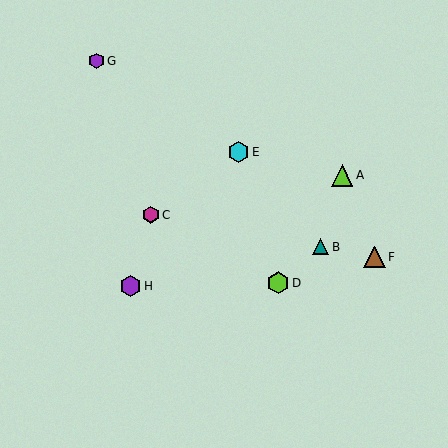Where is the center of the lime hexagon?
The center of the lime hexagon is at (278, 283).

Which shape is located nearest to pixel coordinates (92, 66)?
The purple hexagon (labeled G) at (97, 61) is nearest to that location.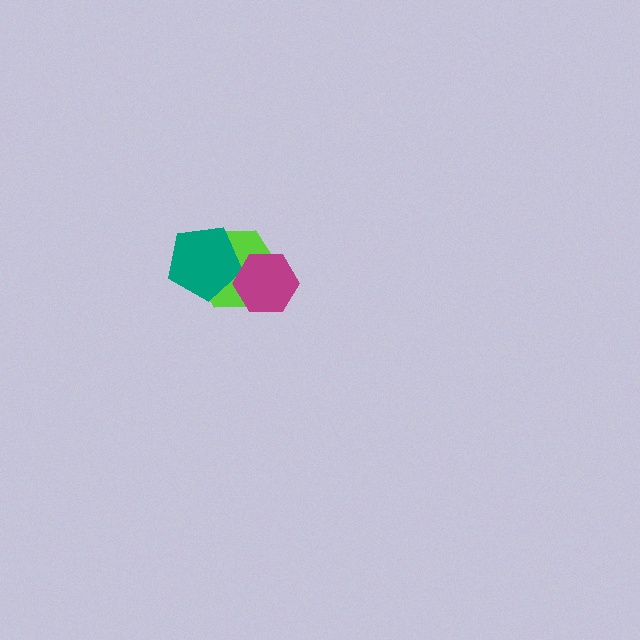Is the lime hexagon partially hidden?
Yes, it is partially covered by another shape.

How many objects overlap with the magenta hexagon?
1 object overlaps with the magenta hexagon.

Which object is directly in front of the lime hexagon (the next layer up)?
The teal pentagon is directly in front of the lime hexagon.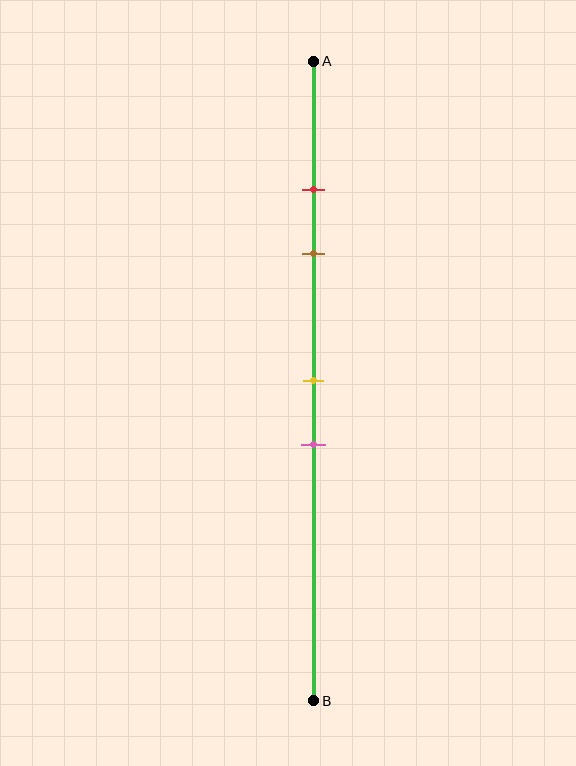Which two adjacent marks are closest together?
The red and brown marks are the closest adjacent pair.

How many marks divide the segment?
There are 4 marks dividing the segment.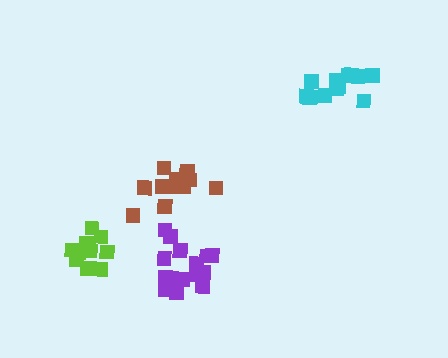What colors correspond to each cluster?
The clusters are colored: cyan, purple, brown, lime.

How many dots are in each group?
Group 1: 14 dots, Group 2: 15 dots, Group 3: 13 dots, Group 4: 11 dots (53 total).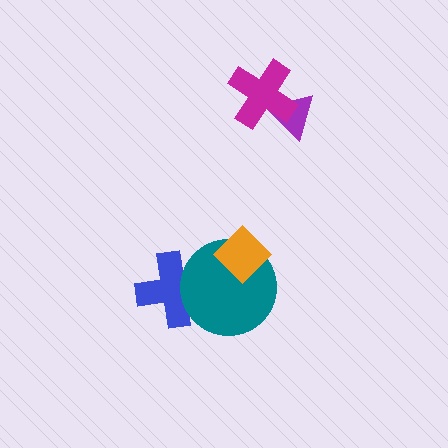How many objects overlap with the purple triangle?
1 object overlaps with the purple triangle.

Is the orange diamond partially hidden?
No, no other shape covers it.